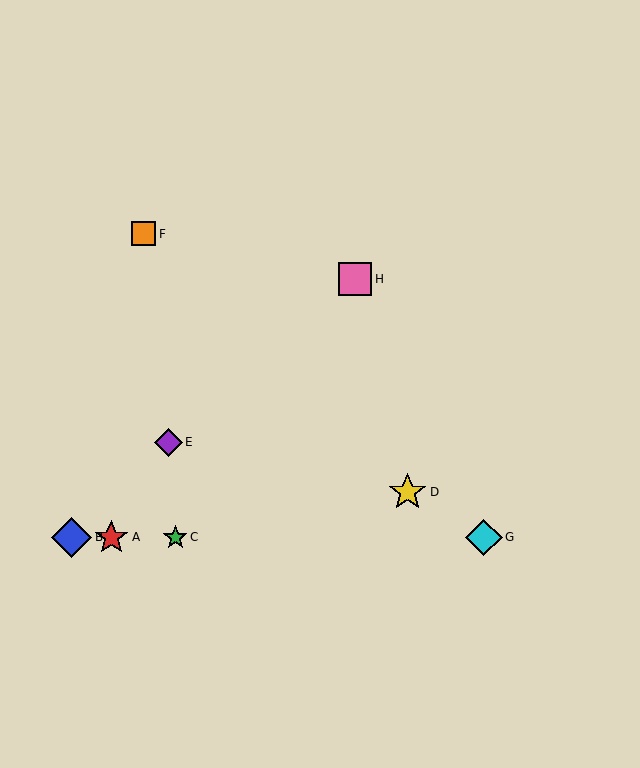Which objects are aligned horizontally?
Objects A, B, C, G are aligned horizontally.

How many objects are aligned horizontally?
4 objects (A, B, C, G) are aligned horizontally.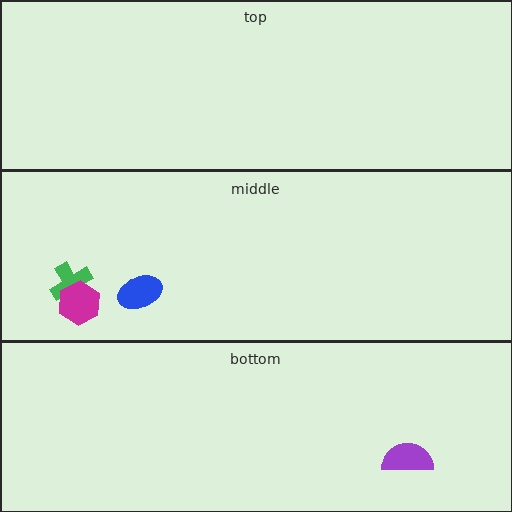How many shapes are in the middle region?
3.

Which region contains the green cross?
The middle region.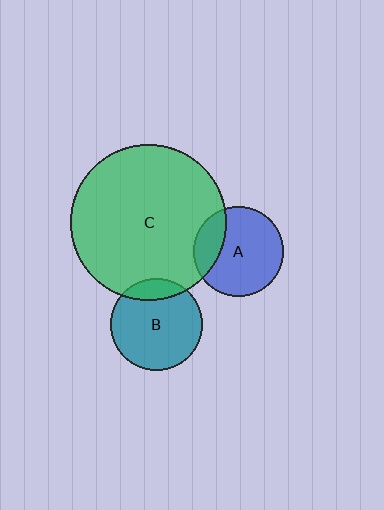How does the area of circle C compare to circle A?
Approximately 3.0 times.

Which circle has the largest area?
Circle C (green).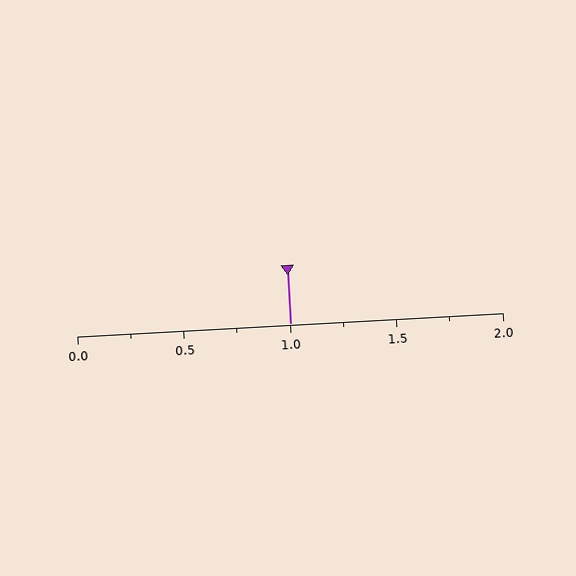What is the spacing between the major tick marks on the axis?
The major ticks are spaced 0.5 apart.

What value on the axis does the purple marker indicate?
The marker indicates approximately 1.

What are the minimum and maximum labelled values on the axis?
The axis runs from 0.0 to 2.0.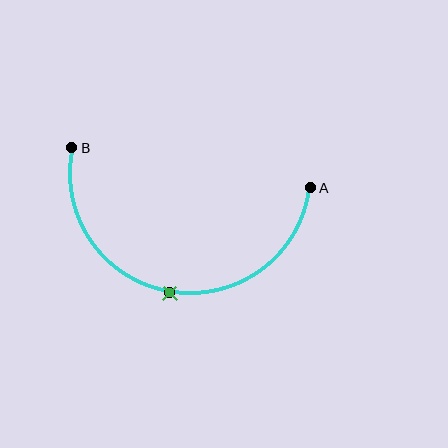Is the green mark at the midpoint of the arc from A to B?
Yes. The green mark lies on the arc at equal arc-length from both A and B — it is the arc midpoint.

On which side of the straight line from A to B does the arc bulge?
The arc bulges below the straight line connecting A and B.